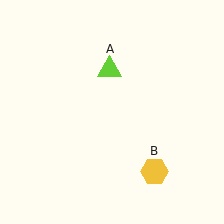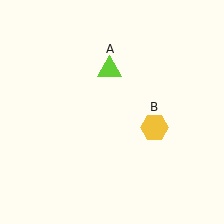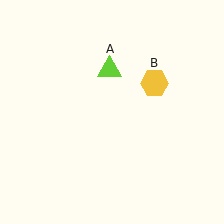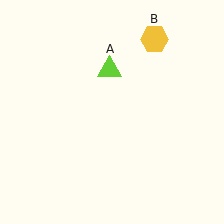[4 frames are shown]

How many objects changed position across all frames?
1 object changed position: yellow hexagon (object B).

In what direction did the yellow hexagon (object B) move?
The yellow hexagon (object B) moved up.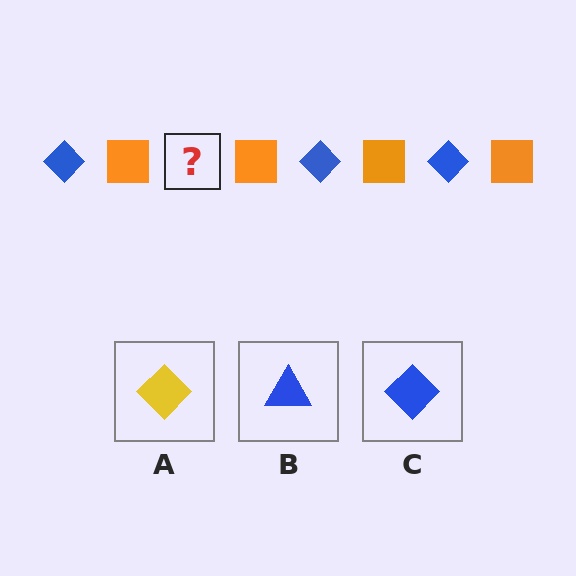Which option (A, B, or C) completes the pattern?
C.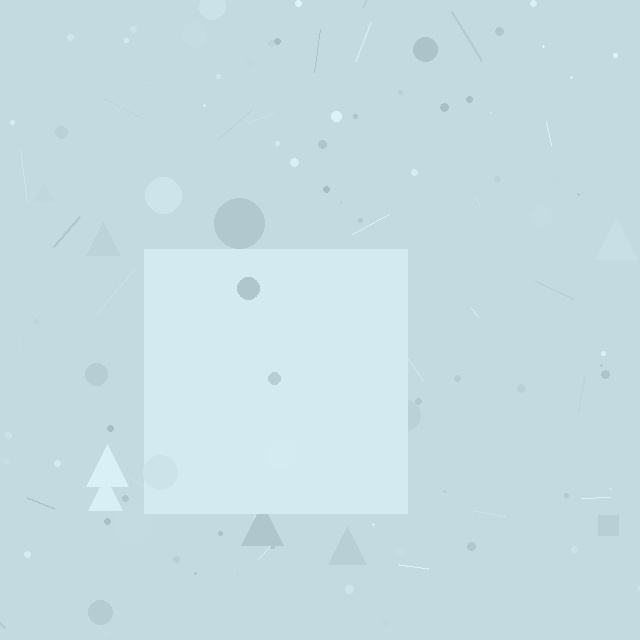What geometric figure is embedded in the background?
A square is embedded in the background.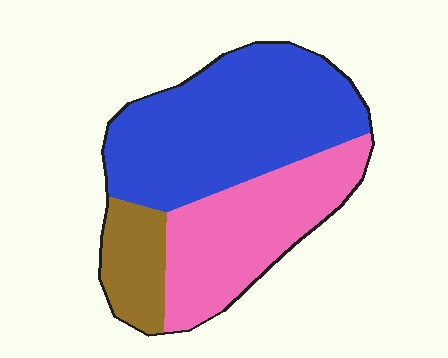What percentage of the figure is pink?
Pink takes up between a quarter and a half of the figure.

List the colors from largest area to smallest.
From largest to smallest: blue, pink, brown.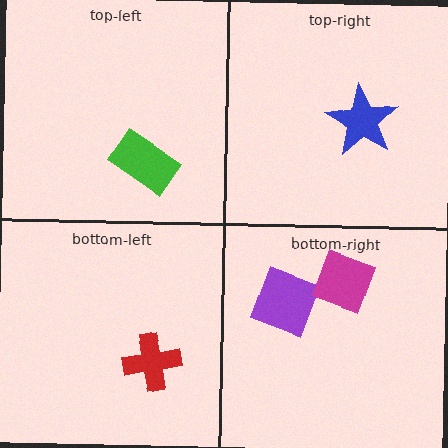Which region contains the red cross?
The bottom-left region.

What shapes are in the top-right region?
The blue star.